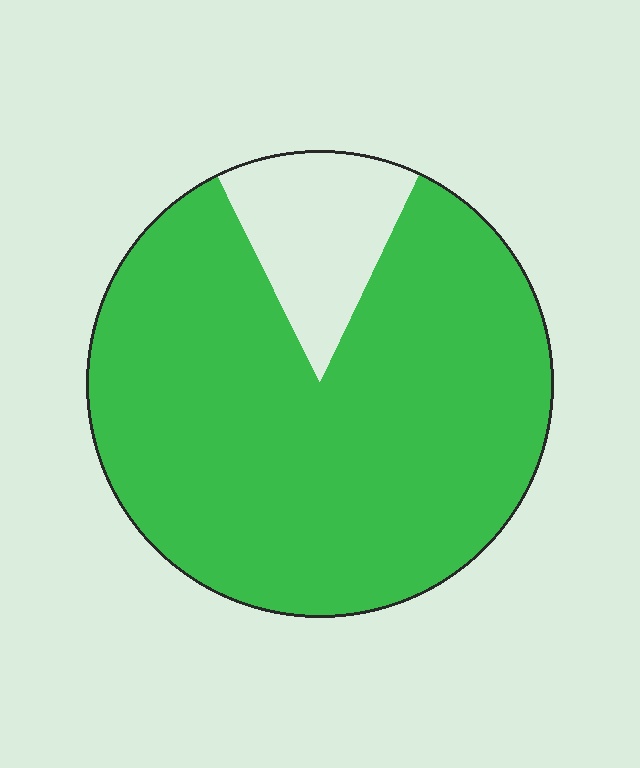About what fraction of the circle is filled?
About seven eighths (7/8).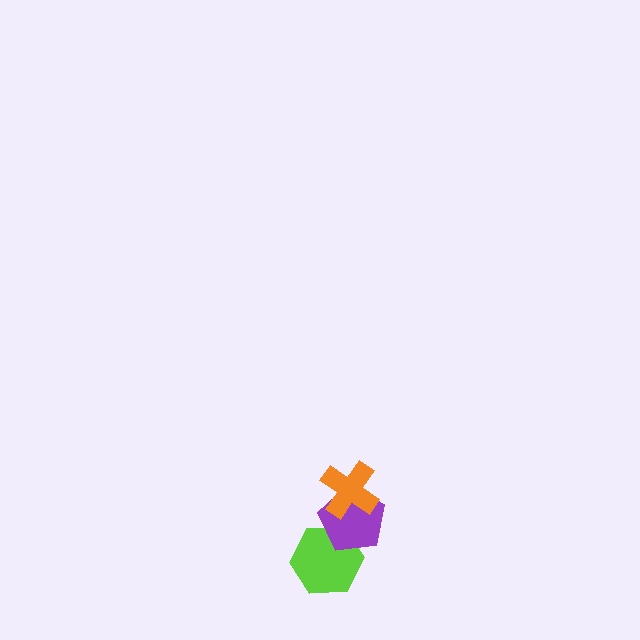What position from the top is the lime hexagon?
The lime hexagon is 3rd from the top.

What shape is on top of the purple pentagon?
The orange cross is on top of the purple pentagon.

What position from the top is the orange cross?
The orange cross is 1st from the top.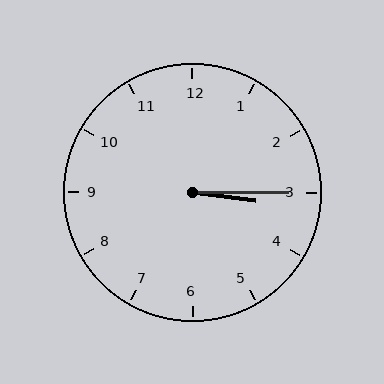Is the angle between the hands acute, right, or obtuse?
It is acute.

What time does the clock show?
3:15.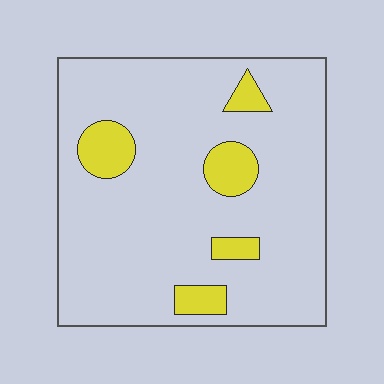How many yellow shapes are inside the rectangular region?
5.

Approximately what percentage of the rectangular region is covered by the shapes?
Approximately 10%.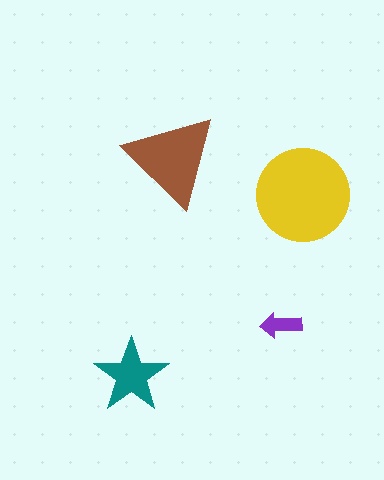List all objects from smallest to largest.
The purple arrow, the teal star, the brown triangle, the yellow circle.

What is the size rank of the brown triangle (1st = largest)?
2nd.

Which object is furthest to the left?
The teal star is leftmost.